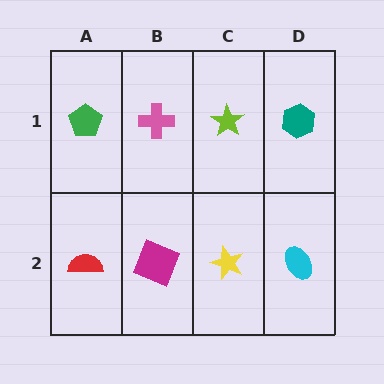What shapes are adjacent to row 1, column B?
A magenta square (row 2, column B), a green pentagon (row 1, column A), a lime star (row 1, column C).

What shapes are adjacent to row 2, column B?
A pink cross (row 1, column B), a red semicircle (row 2, column A), a yellow star (row 2, column C).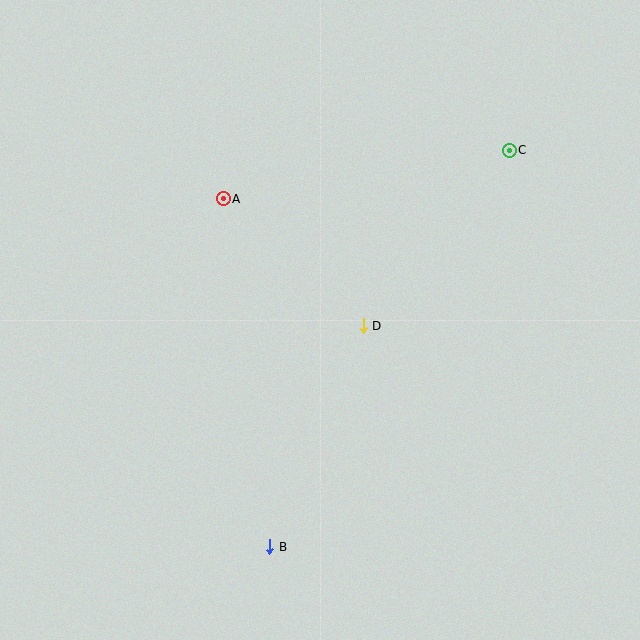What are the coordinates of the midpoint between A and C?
The midpoint between A and C is at (366, 175).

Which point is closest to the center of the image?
Point D at (363, 326) is closest to the center.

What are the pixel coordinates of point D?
Point D is at (363, 326).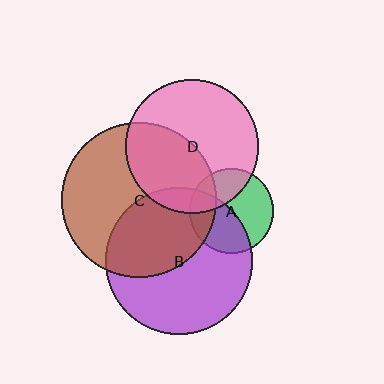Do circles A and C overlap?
Yes.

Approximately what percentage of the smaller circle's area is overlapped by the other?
Approximately 25%.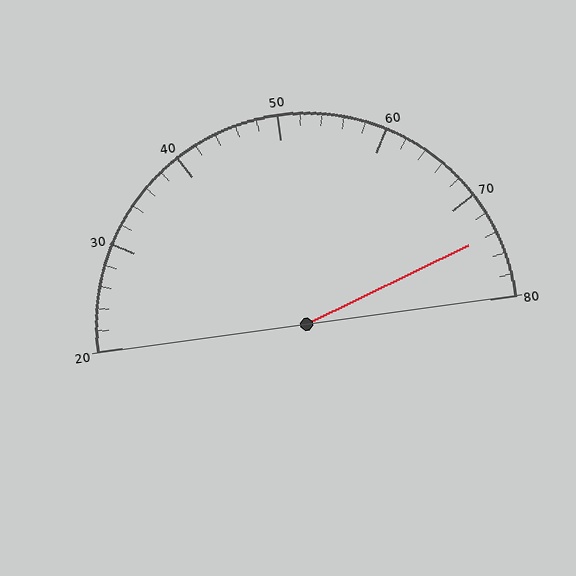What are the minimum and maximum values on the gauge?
The gauge ranges from 20 to 80.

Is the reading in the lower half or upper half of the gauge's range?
The reading is in the upper half of the range (20 to 80).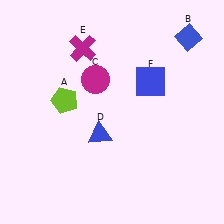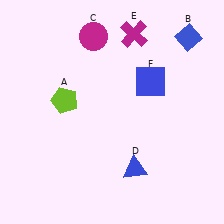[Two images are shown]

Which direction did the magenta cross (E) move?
The magenta cross (E) moved right.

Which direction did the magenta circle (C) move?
The magenta circle (C) moved up.